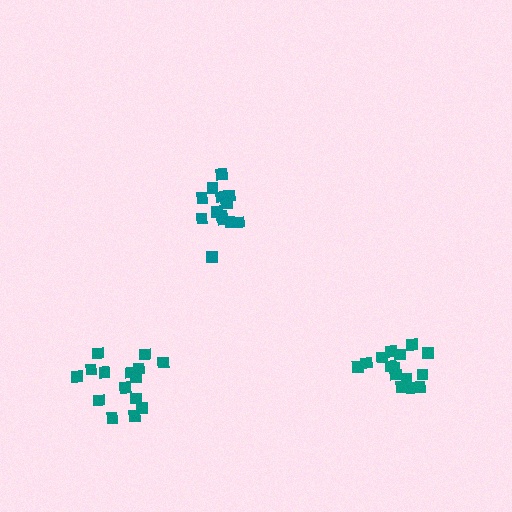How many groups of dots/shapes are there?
There are 3 groups.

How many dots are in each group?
Group 1: 14 dots, Group 2: 15 dots, Group 3: 16 dots (45 total).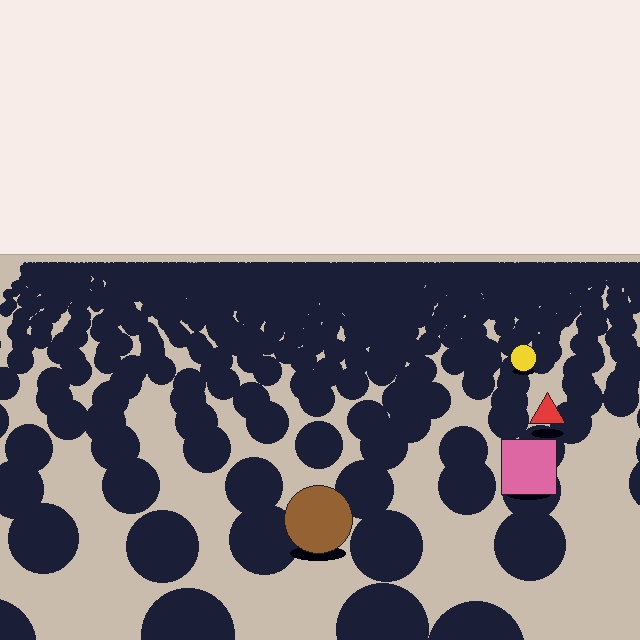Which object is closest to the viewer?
The brown circle is closest. The texture marks near it are larger and more spread out.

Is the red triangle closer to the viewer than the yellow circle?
Yes. The red triangle is closer — you can tell from the texture gradient: the ground texture is coarser near it.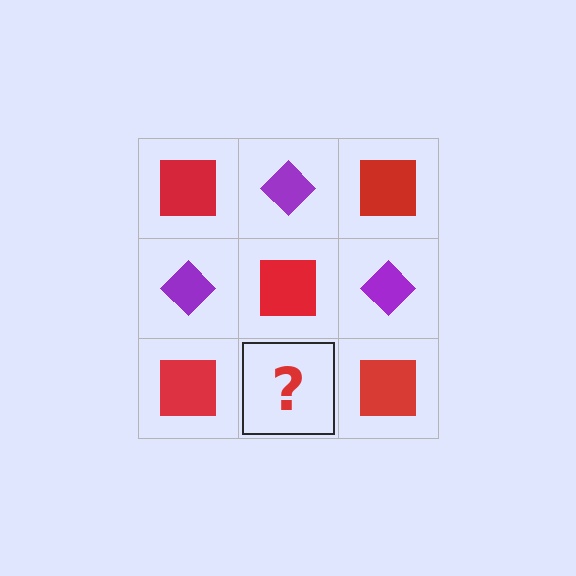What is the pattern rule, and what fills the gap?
The rule is that it alternates red square and purple diamond in a checkerboard pattern. The gap should be filled with a purple diamond.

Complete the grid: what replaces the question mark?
The question mark should be replaced with a purple diamond.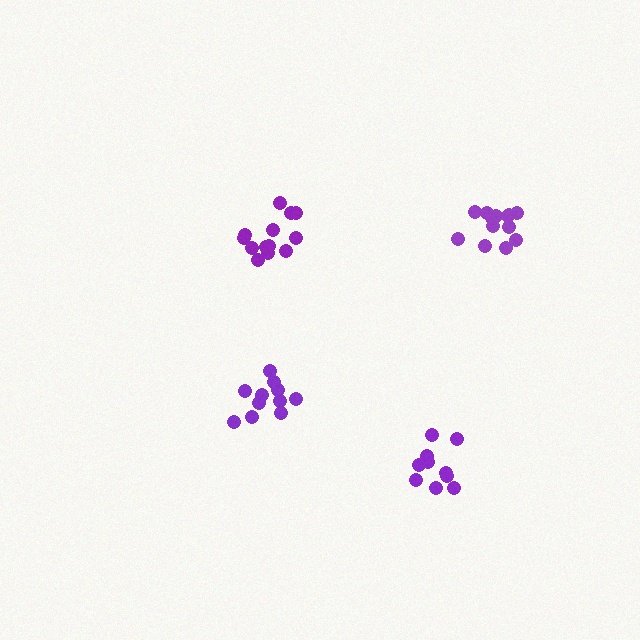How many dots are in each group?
Group 1: 13 dots, Group 2: 13 dots, Group 3: 10 dots, Group 4: 11 dots (47 total).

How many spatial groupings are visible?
There are 4 spatial groupings.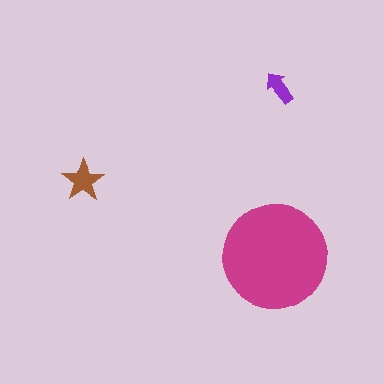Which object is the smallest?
The purple arrow.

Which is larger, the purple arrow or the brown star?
The brown star.